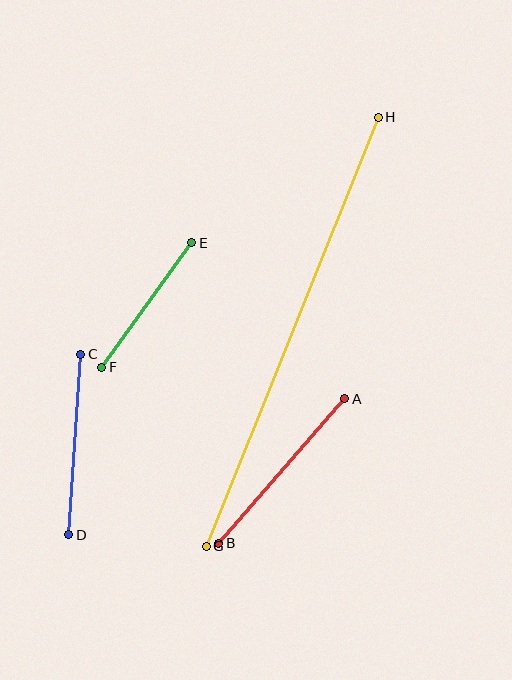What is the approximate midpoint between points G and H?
The midpoint is at approximately (292, 332) pixels.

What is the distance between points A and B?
The distance is approximately 192 pixels.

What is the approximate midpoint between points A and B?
The midpoint is at approximately (282, 471) pixels.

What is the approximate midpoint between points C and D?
The midpoint is at approximately (75, 444) pixels.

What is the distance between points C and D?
The distance is approximately 181 pixels.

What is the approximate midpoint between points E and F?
The midpoint is at approximately (147, 305) pixels.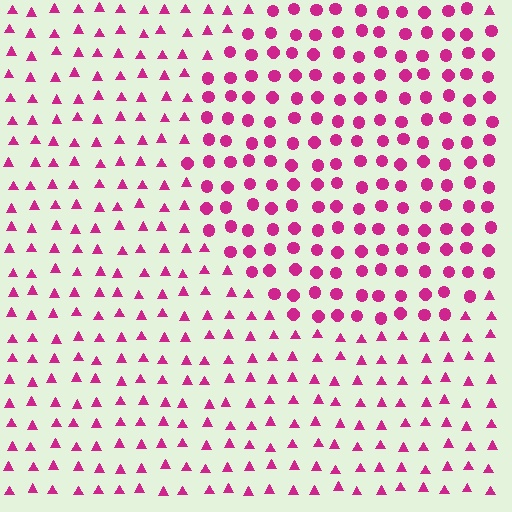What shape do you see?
I see a circle.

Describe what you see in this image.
The image is filled with small magenta elements arranged in a uniform grid. A circle-shaped region contains circles, while the surrounding area contains triangles. The boundary is defined purely by the change in element shape.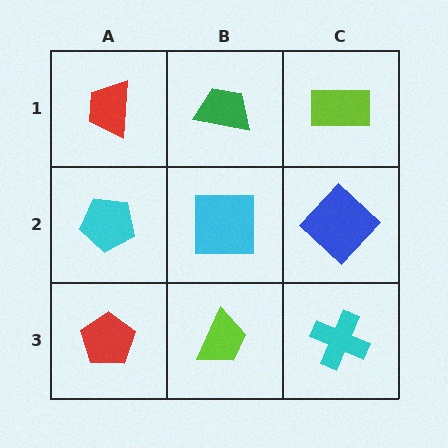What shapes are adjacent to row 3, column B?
A cyan square (row 2, column B), a red pentagon (row 3, column A), a cyan cross (row 3, column C).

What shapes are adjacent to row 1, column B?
A cyan square (row 2, column B), a red trapezoid (row 1, column A), a lime rectangle (row 1, column C).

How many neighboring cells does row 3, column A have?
2.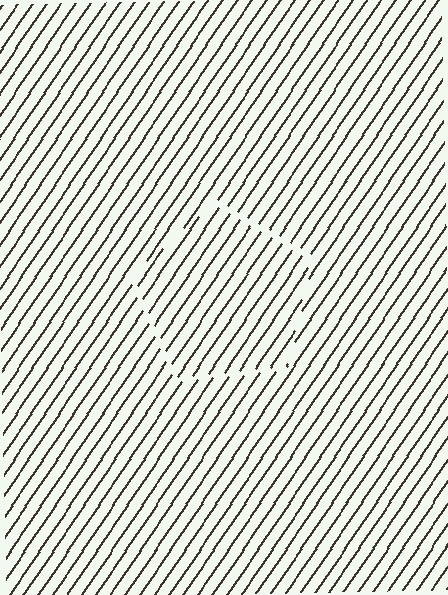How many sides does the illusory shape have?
5 sides — the line-ends trace a pentagon.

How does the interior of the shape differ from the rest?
The interior of the shape contains the same grating, shifted by half a period — the contour is defined by the phase discontinuity where line-ends from the inner and outer gratings abut.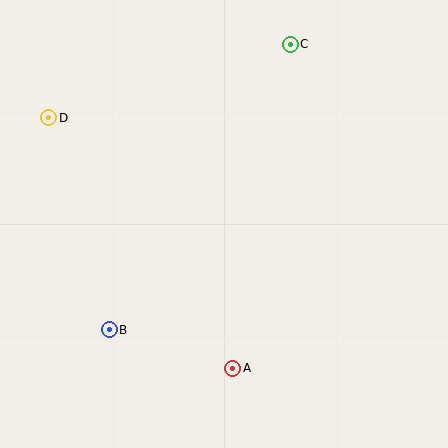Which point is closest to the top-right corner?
Point C is closest to the top-right corner.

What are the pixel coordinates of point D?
Point D is at (49, 118).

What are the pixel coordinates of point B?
Point B is at (109, 330).